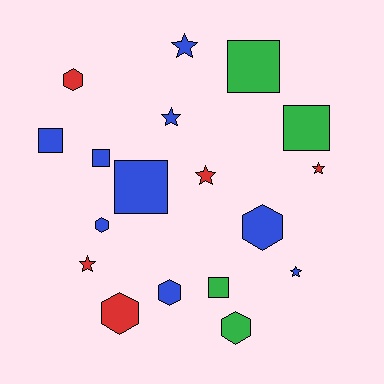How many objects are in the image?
There are 18 objects.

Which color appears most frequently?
Blue, with 9 objects.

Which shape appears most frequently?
Hexagon, with 6 objects.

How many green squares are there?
There are 3 green squares.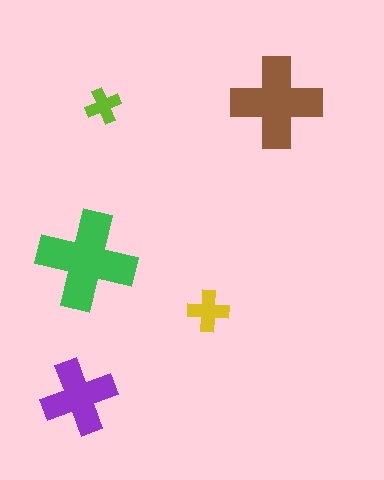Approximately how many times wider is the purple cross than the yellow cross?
About 2 times wider.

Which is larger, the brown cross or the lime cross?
The brown one.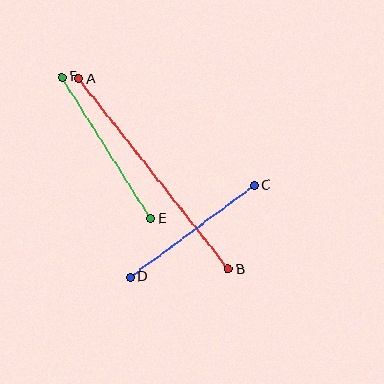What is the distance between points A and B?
The distance is approximately 242 pixels.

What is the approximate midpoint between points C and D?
The midpoint is at approximately (192, 231) pixels.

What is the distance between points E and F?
The distance is approximately 167 pixels.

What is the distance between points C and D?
The distance is approximately 154 pixels.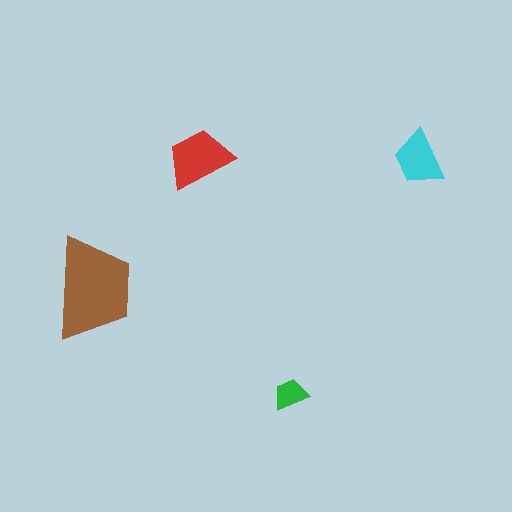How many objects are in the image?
There are 4 objects in the image.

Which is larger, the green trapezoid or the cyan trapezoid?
The cyan one.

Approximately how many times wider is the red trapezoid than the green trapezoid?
About 2 times wider.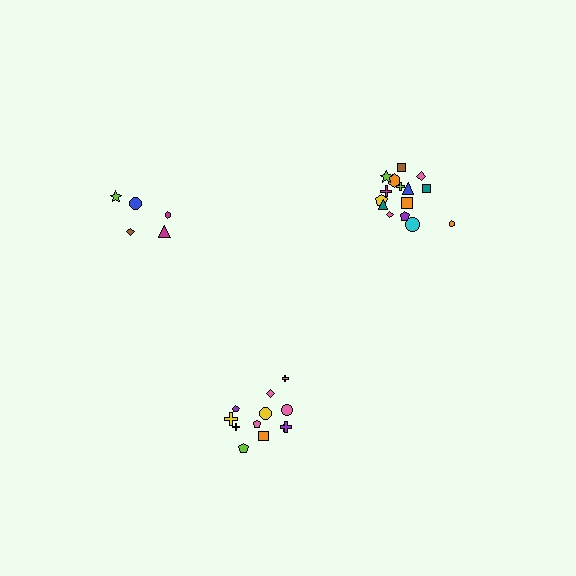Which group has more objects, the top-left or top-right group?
The top-right group.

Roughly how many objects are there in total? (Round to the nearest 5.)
Roughly 30 objects in total.